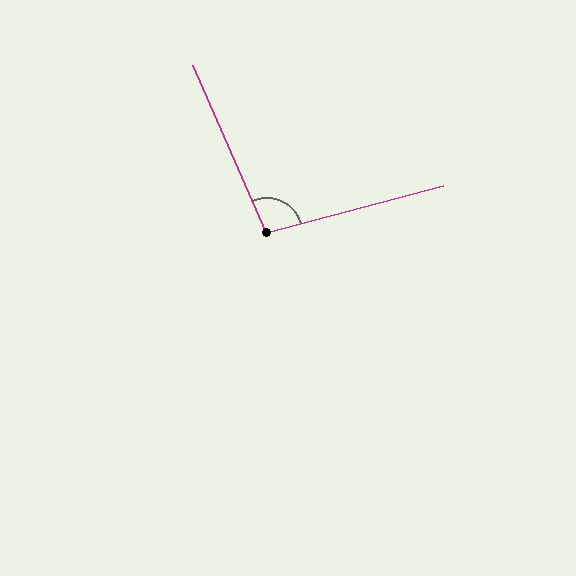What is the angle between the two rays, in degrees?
Approximately 99 degrees.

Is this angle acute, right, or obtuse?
It is obtuse.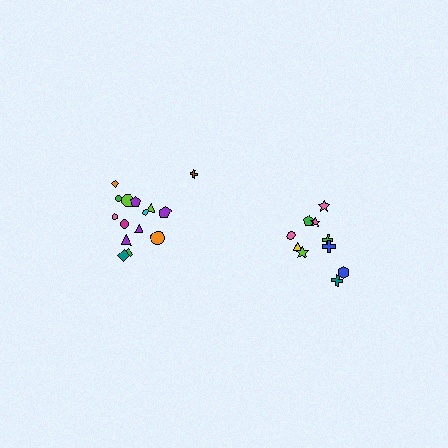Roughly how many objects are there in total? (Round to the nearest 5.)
Roughly 25 objects in total.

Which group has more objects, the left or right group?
The left group.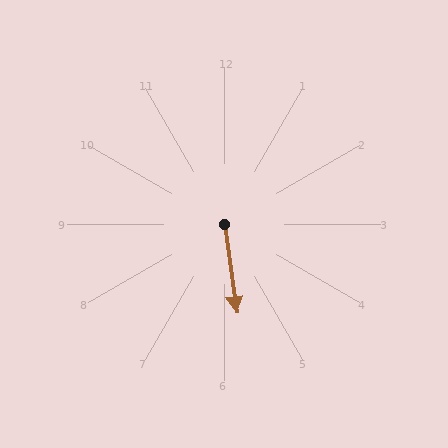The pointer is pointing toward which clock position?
Roughly 6 o'clock.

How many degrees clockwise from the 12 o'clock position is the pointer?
Approximately 172 degrees.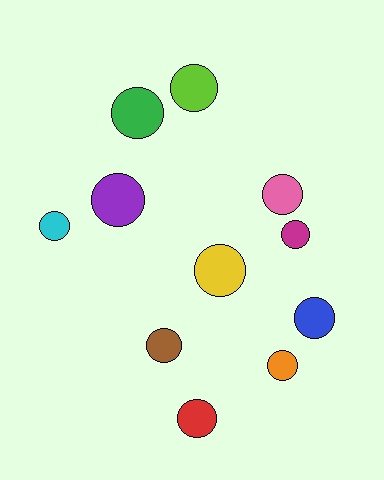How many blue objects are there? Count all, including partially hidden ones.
There is 1 blue object.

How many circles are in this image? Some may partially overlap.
There are 11 circles.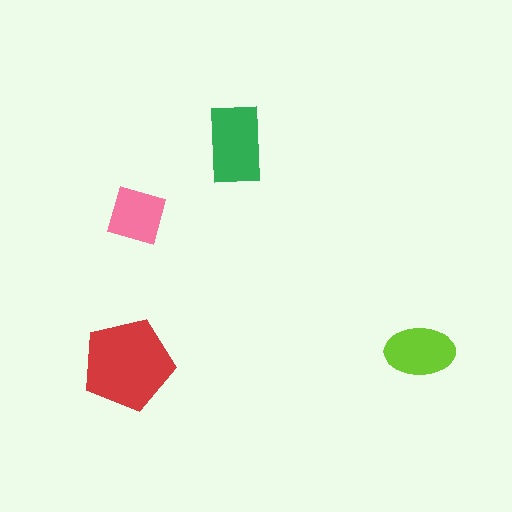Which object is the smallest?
The pink square.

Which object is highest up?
The green rectangle is topmost.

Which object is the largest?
The red pentagon.